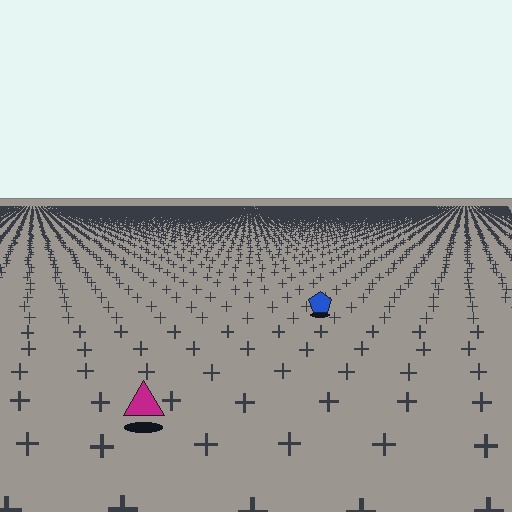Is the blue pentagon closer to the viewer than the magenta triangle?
No. The magenta triangle is closer — you can tell from the texture gradient: the ground texture is coarser near it.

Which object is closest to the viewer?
The magenta triangle is closest. The texture marks near it are larger and more spread out.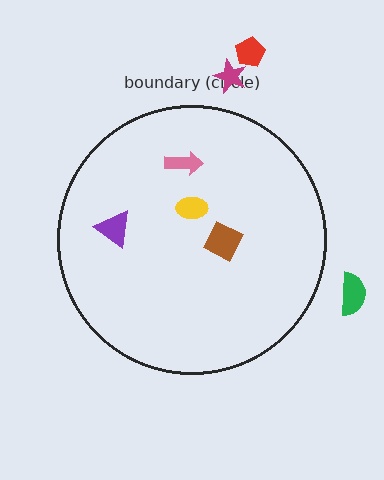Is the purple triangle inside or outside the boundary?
Inside.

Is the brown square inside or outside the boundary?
Inside.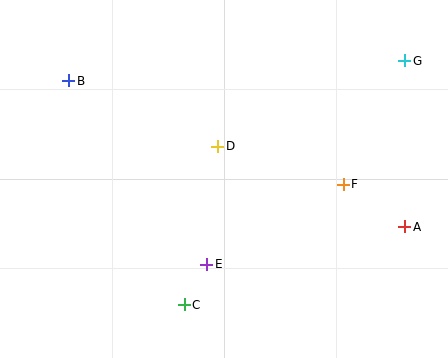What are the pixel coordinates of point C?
Point C is at (184, 305).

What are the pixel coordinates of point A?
Point A is at (405, 227).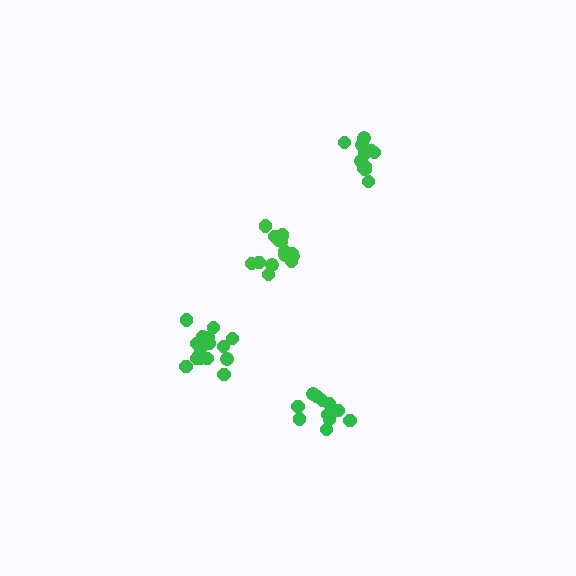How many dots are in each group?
Group 1: 11 dots, Group 2: 14 dots, Group 3: 17 dots, Group 4: 11 dots (53 total).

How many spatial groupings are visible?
There are 4 spatial groupings.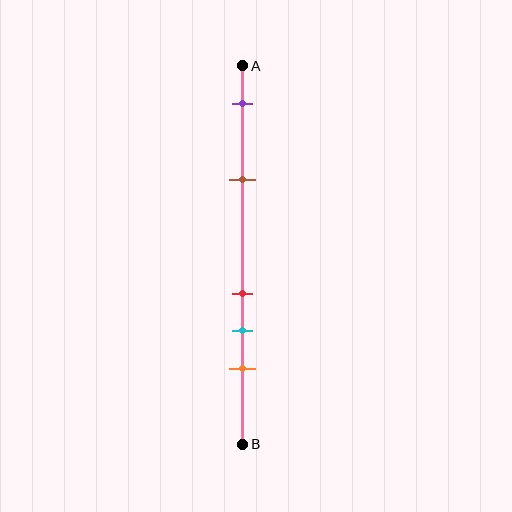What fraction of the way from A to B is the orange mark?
The orange mark is approximately 80% (0.8) of the way from A to B.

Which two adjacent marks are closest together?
The red and cyan marks are the closest adjacent pair.